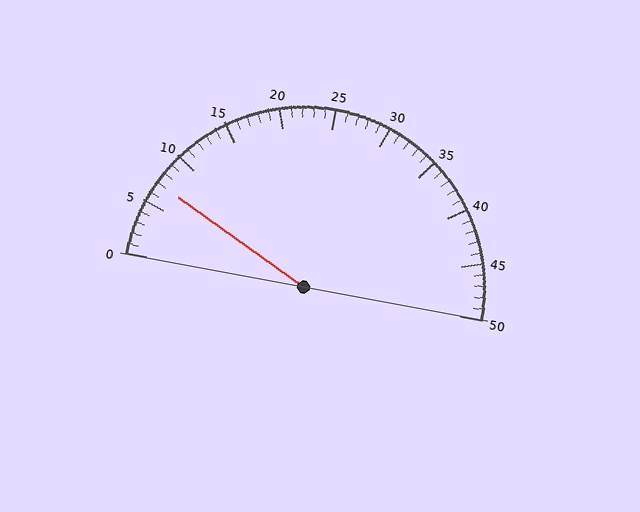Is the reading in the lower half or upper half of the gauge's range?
The reading is in the lower half of the range (0 to 50).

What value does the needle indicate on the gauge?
The needle indicates approximately 7.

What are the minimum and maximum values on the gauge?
The gauge ranges from 0 to 50.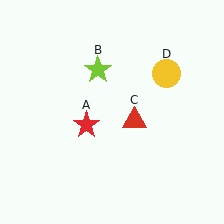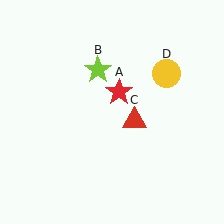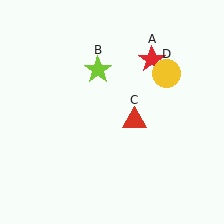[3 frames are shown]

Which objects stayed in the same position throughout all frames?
Lime star (object B) and red triangle (object C) and yellow circle (object D) remained stationary.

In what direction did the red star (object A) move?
The red star (object A) moved up and to the right.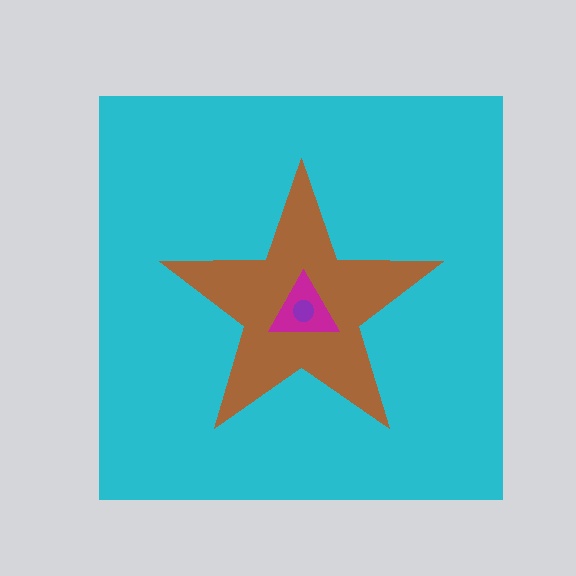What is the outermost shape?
The cyan square.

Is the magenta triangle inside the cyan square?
Yes.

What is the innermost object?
The purple circle.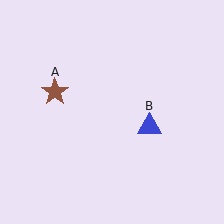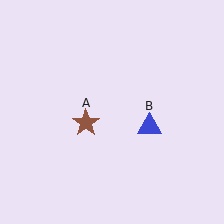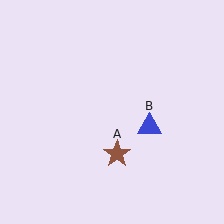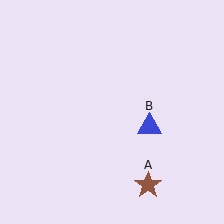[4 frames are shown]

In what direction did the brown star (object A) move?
The brown star (object A) moved down and to the right.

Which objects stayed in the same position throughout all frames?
Blue triangle (object B) remained stationary.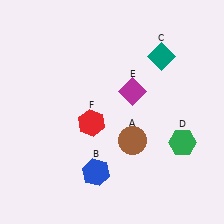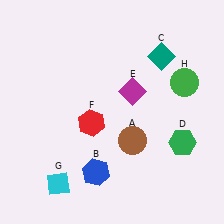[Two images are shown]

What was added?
A cyan diamond (G), a green circle (H) were added in Image 2.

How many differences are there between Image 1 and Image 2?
There are 2 differences between the two images.